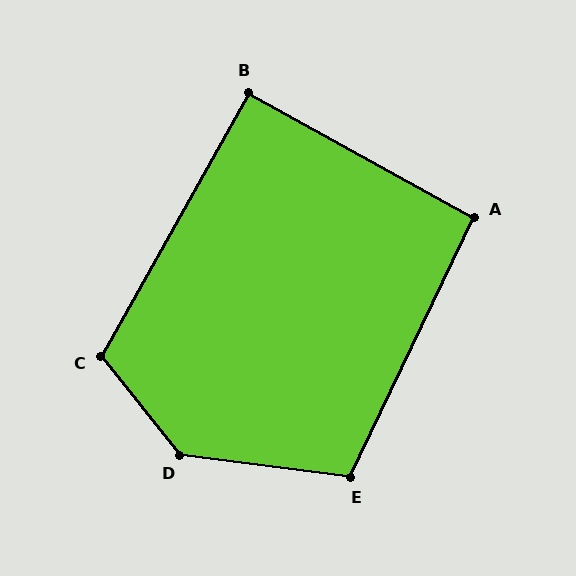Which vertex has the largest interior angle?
D, at approximately 136 degrees.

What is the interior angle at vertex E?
Approximately 108 degrees (obtuse).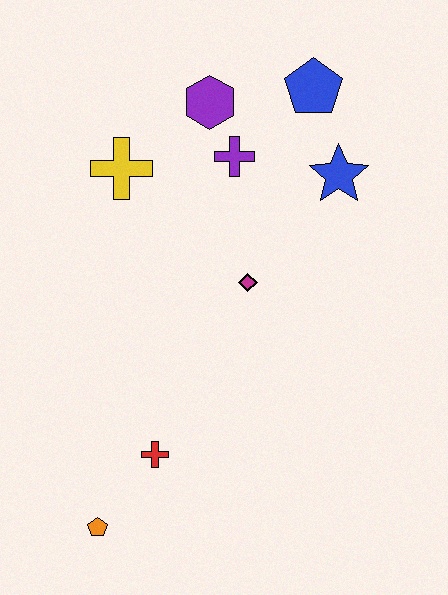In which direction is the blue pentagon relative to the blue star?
The blue pentagon is above the blue star.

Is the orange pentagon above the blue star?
No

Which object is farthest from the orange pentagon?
The blue pentagon is farthest from the orange pentagon.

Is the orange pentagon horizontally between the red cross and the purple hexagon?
No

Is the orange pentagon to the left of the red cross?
Yes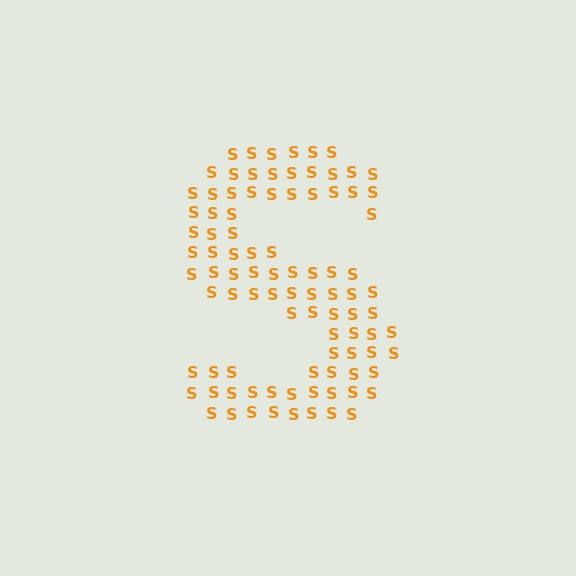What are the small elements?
The small elements are letter S's.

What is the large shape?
The large shape is the letter S.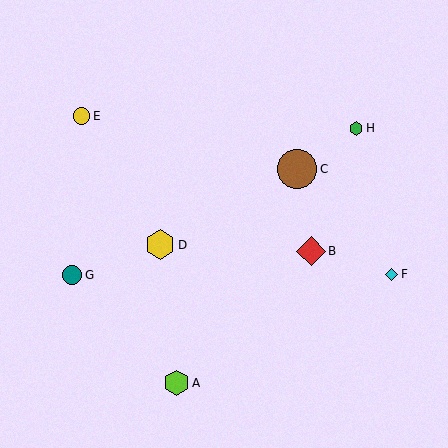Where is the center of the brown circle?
The center of the brown circle is at (297, 169).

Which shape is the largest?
The brown circle (labeled C) is the largest.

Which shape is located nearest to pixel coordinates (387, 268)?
The cyan diamond (labeled F) at (392, 274) is nearest to that location.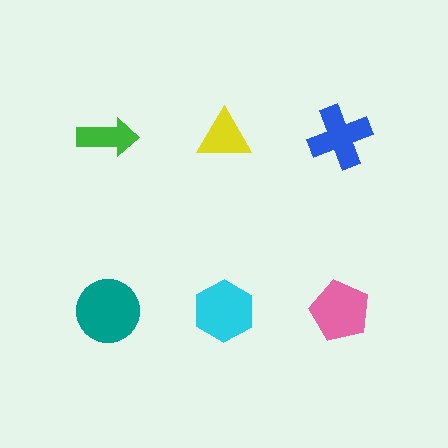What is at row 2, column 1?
A teal circle.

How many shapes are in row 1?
3 shapes.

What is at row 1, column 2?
A yellow triangle.